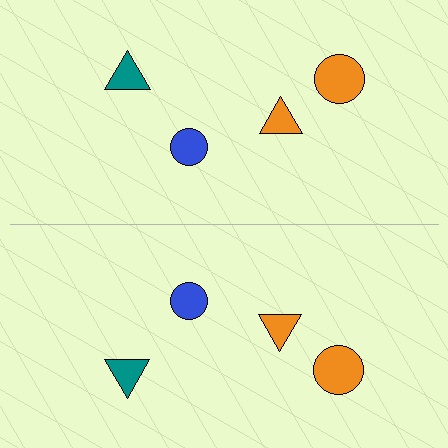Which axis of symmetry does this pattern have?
The pattern has a horizontal axis of symmetry running through the center of the image.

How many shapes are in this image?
There are 8 shapes in this image.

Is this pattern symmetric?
Yes, this pattern has bilateral (reflection) symmetry.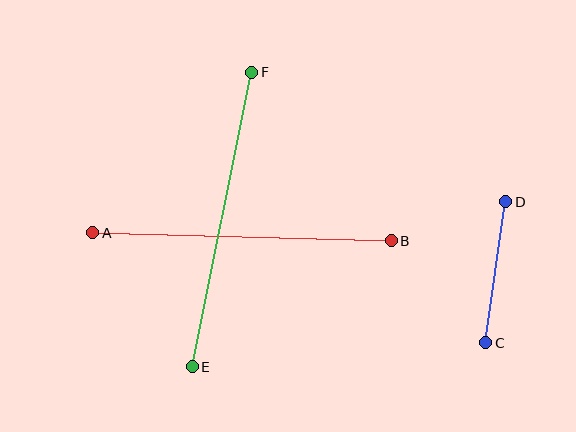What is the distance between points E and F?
The distance is approximately 301 pixels.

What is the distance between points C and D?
The distance is approximately 142 pixels.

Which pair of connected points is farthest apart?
Points E and F are farthest apart.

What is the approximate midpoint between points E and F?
The midpoint is at approximately (222, 219) pixels.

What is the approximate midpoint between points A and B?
The midpoint is at approximately (242, 237) pixels.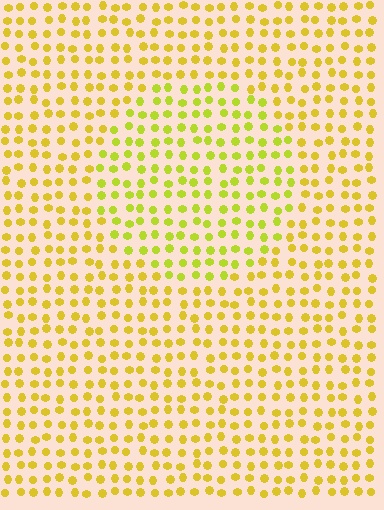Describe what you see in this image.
The image is filled with small yellow elements in a uniform arrangement. A circle-shaped region is visible where the elements are tinted to a slightly different hue, forming a subtle color boundary.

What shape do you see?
I see a circle.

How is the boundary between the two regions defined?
The boundary is defined purely by a slight shift in hue (about 22 degrees). Spacing, size, and orientation are identical on both sides.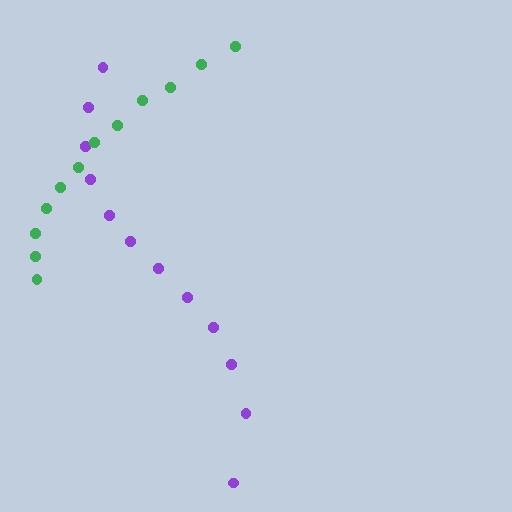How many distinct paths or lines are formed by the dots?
There are 2 distinct paths.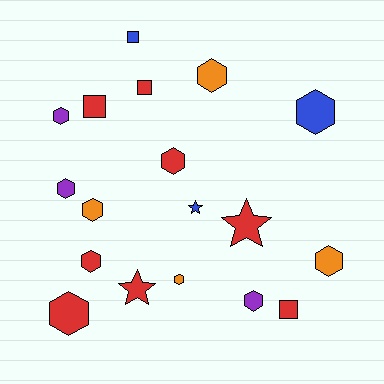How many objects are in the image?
There are 18 objects.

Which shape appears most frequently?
Hexagon, with 11 objects.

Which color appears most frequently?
Red, with 8 objects.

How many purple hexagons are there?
There are 3 purple hexagons.